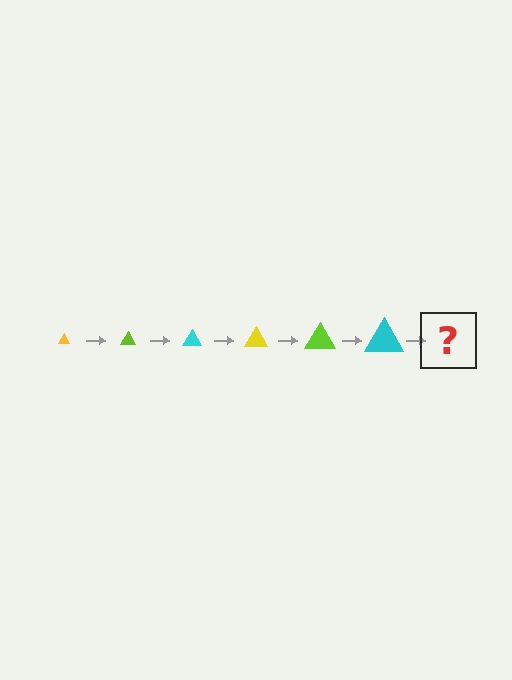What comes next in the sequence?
The next element should be a yellow triangle, larger than the previous one.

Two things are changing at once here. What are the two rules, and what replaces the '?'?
The two rules are that the triangle grows larger each step and the color cycles through yellow, lime, and cyan. The '?' should be a yellow triangle, larger than the previous one.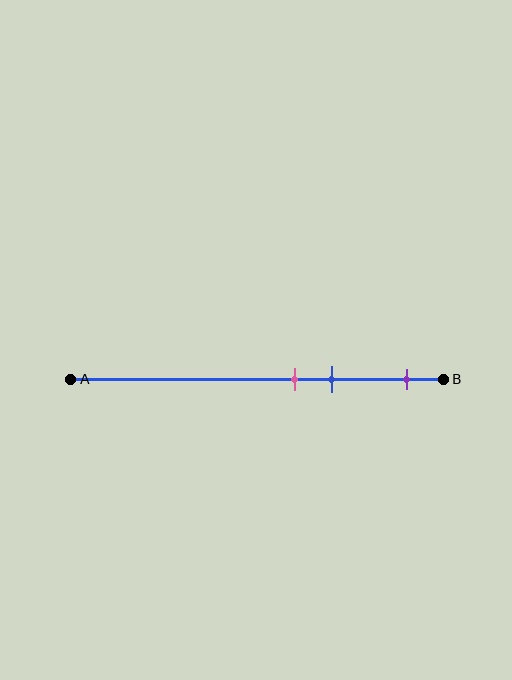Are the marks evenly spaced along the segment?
No, the marks are not evenly spaced.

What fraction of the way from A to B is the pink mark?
The pink mark is approximately 60% (0.6) of the way from A to B.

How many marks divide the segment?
There are 3 marks dividing the segment.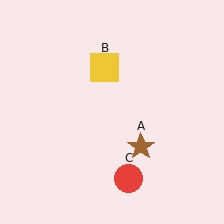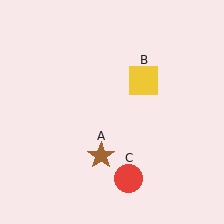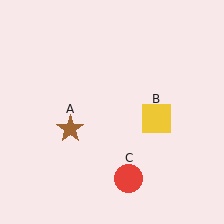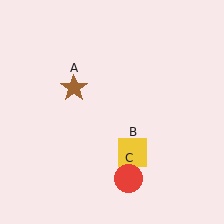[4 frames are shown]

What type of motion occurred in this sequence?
The brown star (object A), yellow square (object B) rotated clockwise around the center of the scene.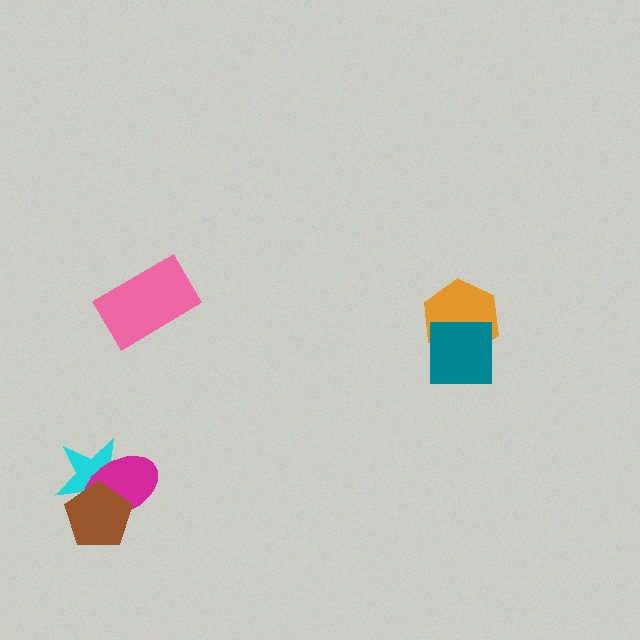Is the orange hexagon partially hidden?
Yes, it is partially covered by another shape.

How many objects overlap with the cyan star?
2 objects overlap with the cyan star.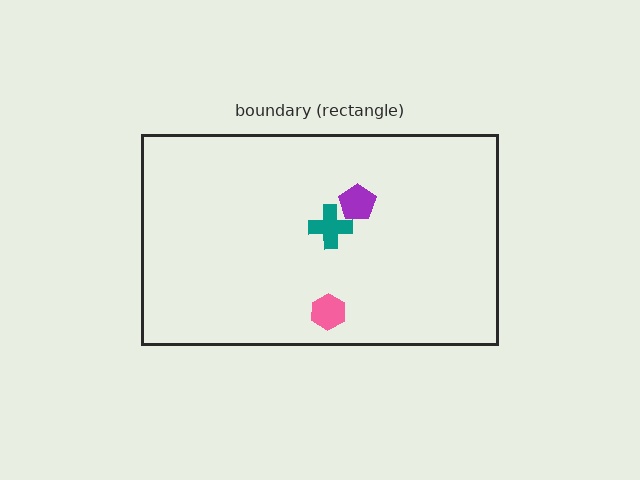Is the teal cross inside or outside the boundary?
Inside.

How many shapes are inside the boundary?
3 inside, 0 outside.